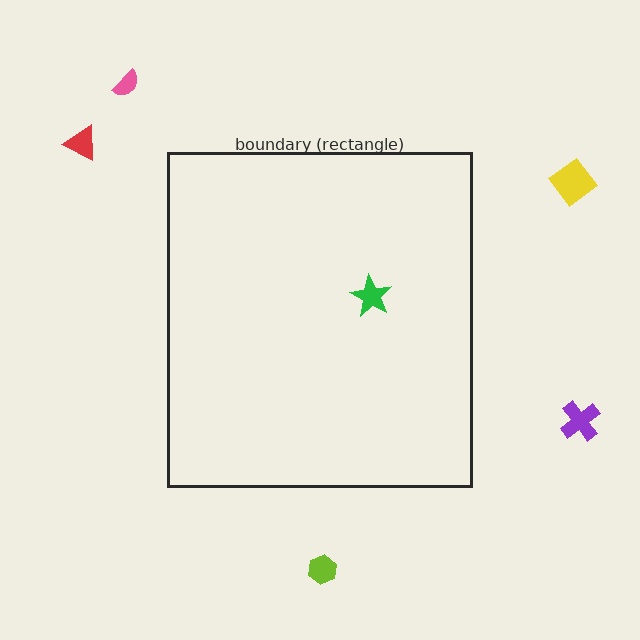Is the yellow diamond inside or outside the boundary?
Outside.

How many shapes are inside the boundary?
1 inside, 5 outside.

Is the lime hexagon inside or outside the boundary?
Outside.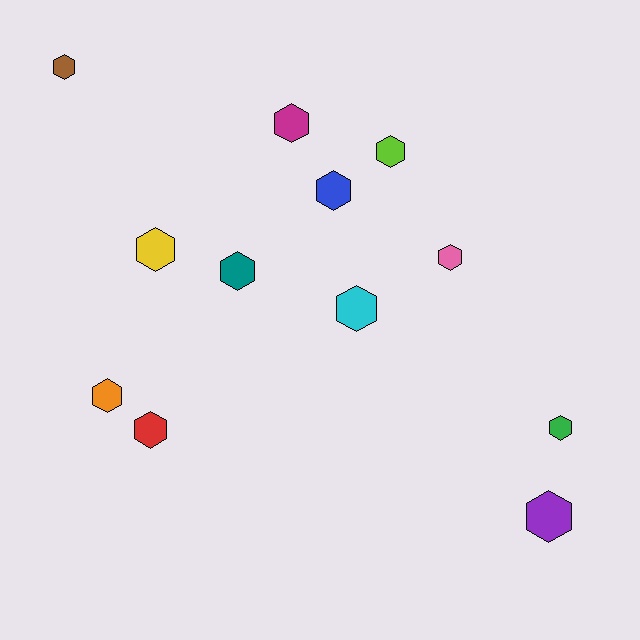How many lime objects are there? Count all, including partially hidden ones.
There is 1 lime object.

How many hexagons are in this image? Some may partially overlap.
There are 12 hexagons.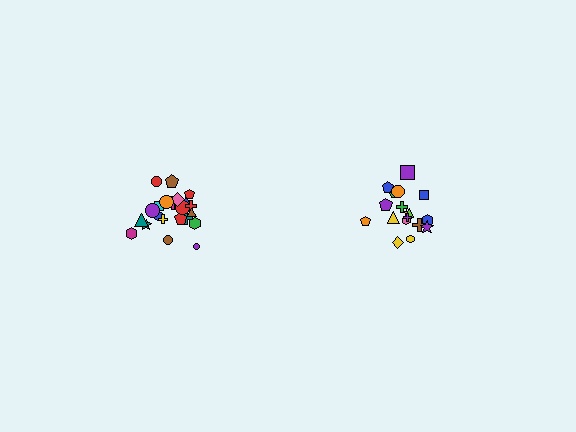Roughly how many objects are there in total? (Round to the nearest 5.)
Roughly 40 objects in total.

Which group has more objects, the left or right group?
The left group.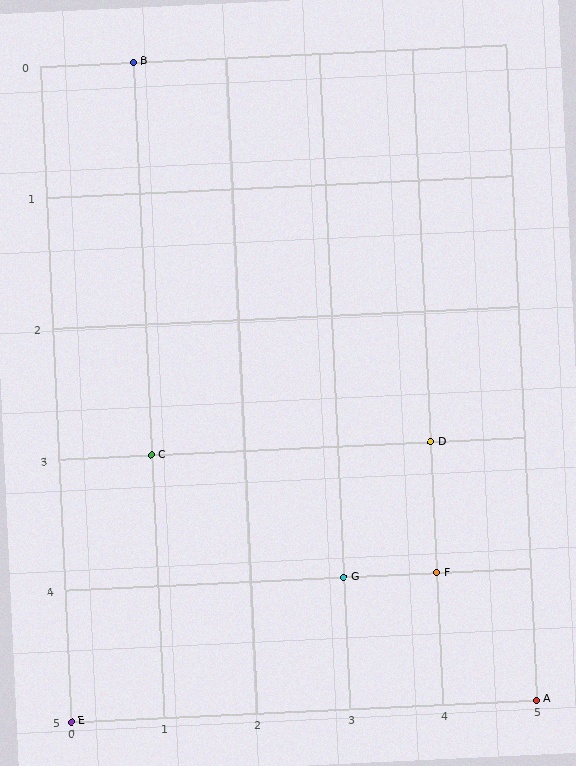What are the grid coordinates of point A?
Point A is at grid coordinates (5, 5).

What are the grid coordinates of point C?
Point C is at grid coordinates (1, 3).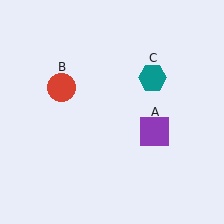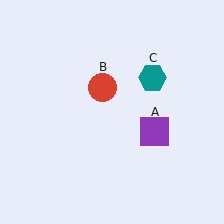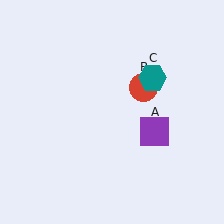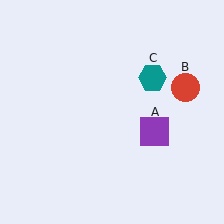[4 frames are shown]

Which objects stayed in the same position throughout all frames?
Purple square (object A) and teal hexagon (object C) remained stationary.